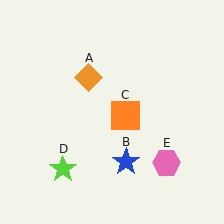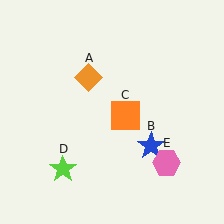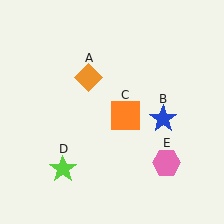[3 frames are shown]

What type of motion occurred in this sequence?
The blue star (object B) rotated counterclockwise around the center of the scene.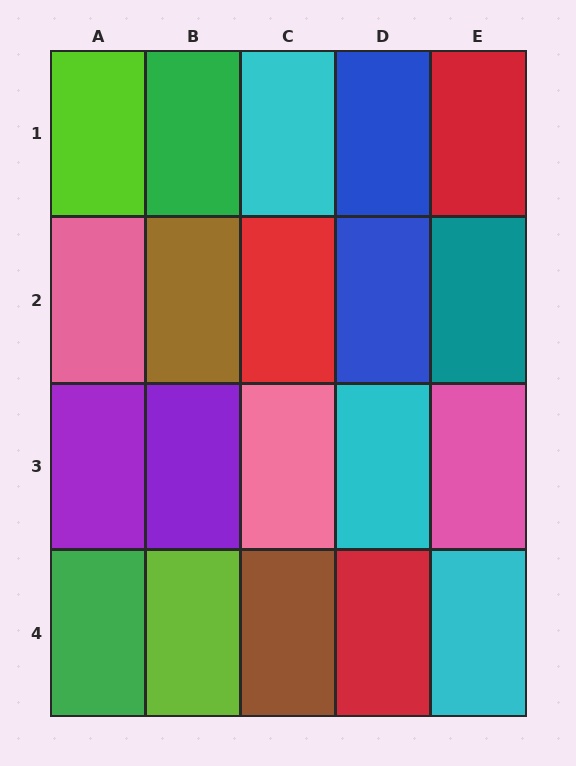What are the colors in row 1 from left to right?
Lime, green, cyan, blue, red.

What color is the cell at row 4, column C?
Brown.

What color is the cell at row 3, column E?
Pink.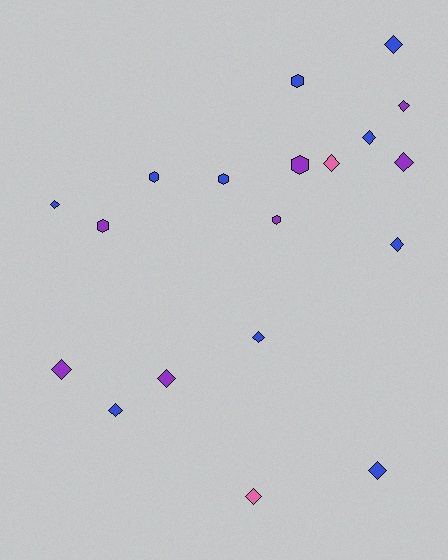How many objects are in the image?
There are 19 objects.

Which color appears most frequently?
Blue, with 10 objects.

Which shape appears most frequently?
Diamond, with 13 objects.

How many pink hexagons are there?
There are no pink hexagons.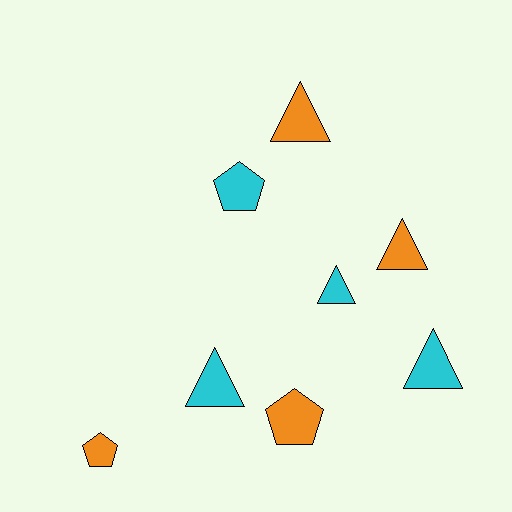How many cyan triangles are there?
There are 3 cyan triangles.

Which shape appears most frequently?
Triangle, with 5 objects.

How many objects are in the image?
There are 8 objects.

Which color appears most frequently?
Cyan, with 4 objects.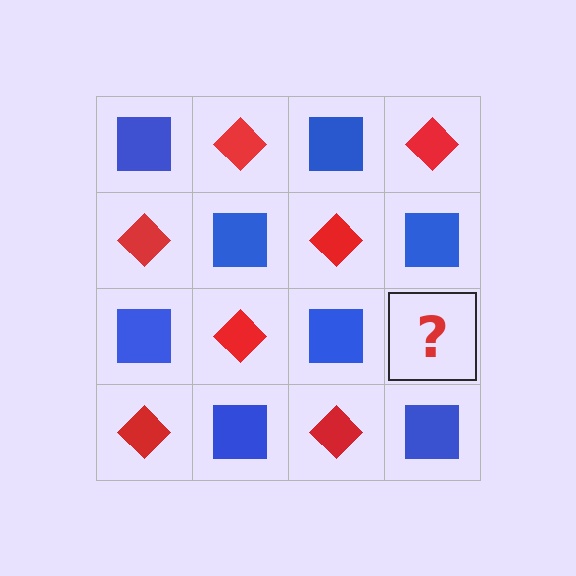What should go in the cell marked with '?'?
The missing cell should contain a red diamond.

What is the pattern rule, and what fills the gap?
The rule is that it alternates blue square and red diamond in a checkerboard pattern. The gap should be filled with a red diamond.